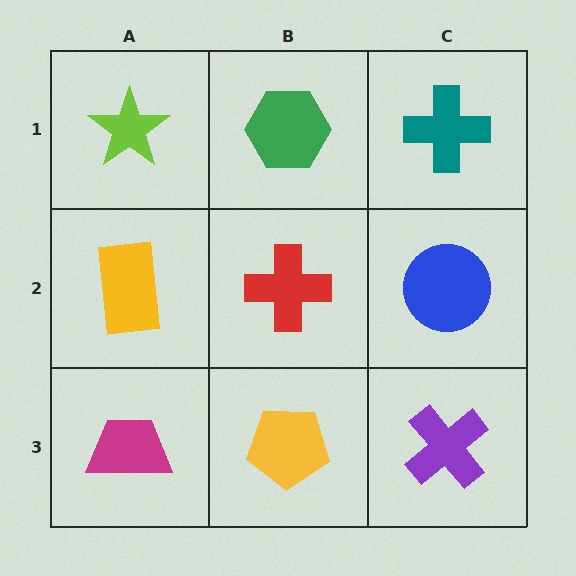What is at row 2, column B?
A red cross.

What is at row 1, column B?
A green hexagon.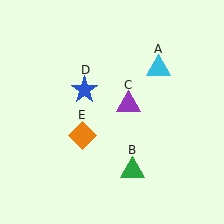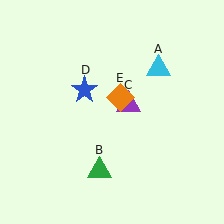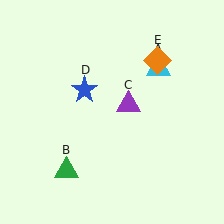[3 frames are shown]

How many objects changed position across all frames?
2 objects changed position: green triangle (object B), orange diamond (object E).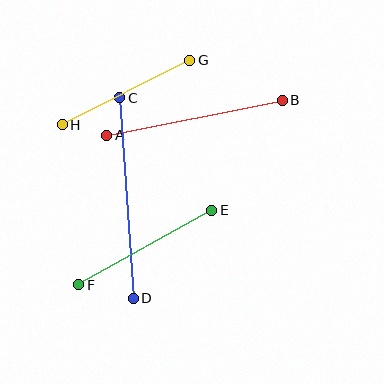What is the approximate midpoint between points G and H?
The midpoint is at approximately (126, 92) pixels.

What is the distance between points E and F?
The distance is approximately 152 pixels.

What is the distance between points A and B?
The distance is approximately 179 pixels.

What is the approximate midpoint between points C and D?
The midpoint is at approximately (126, 198) pixels.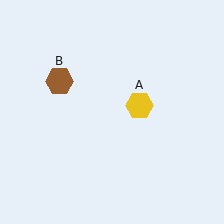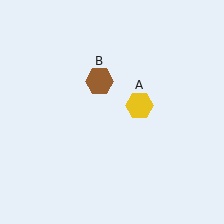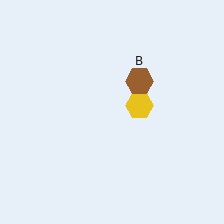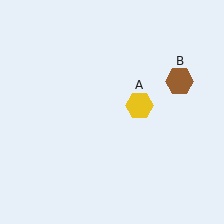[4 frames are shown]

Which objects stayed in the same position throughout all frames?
Yellow hexagon (object A) remained stationary.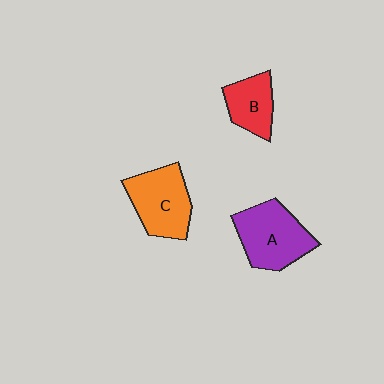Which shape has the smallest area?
Shape B (red).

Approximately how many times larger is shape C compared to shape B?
Approximately 1.5 times.